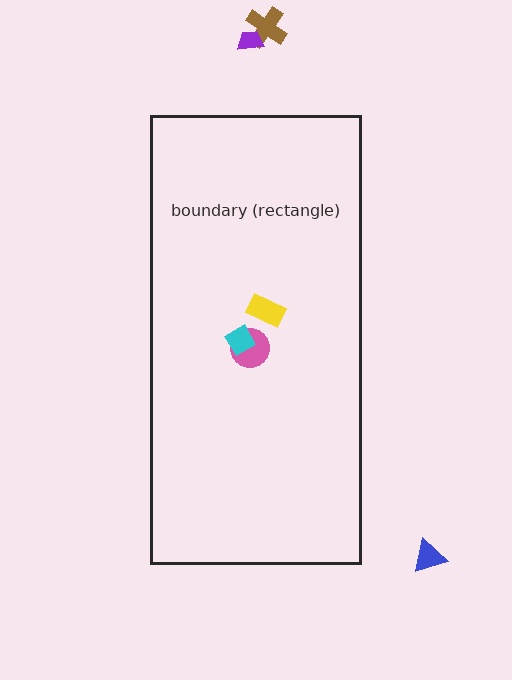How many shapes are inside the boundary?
3 inside, 3 outside.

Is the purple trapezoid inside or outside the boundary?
Outside.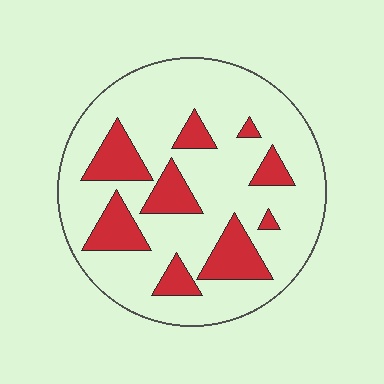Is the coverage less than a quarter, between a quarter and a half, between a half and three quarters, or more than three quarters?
Less than a quarter.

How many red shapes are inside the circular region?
9.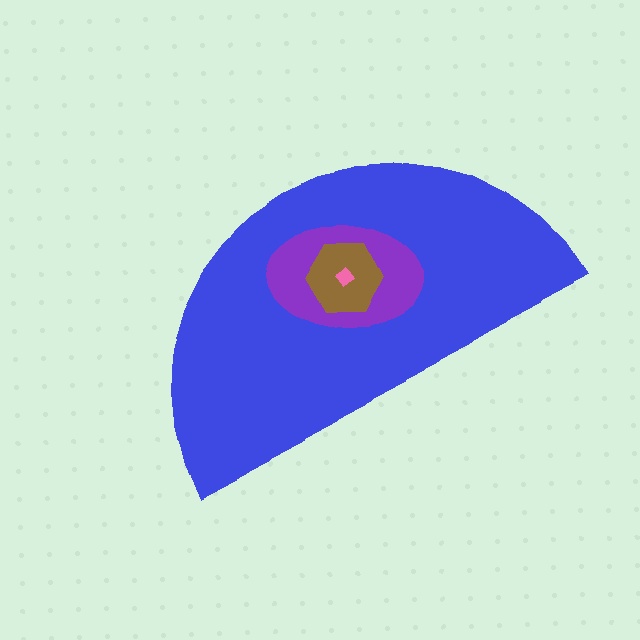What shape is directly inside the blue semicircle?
The purple ellipse.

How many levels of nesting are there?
4.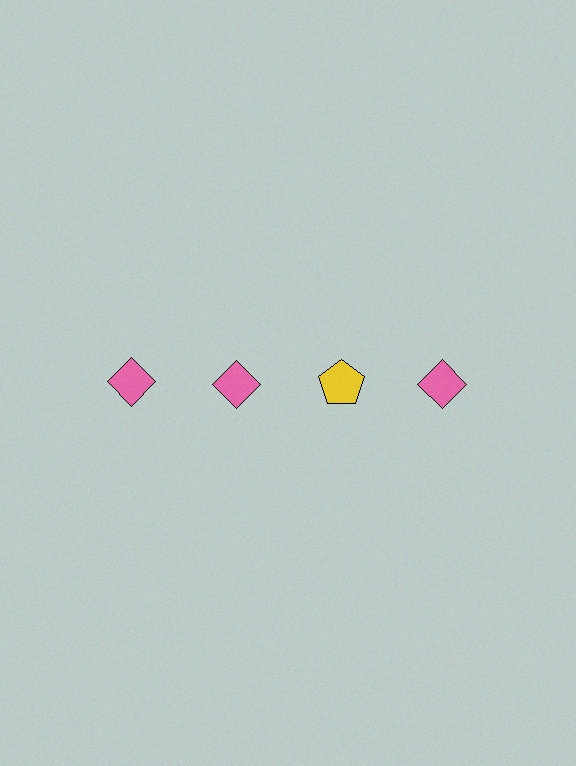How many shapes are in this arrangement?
There are 4 shapes arranged in a grid pattern.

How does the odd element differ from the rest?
It differs in both color (yellow instead of pink) and shape (pentagon instead of diamond).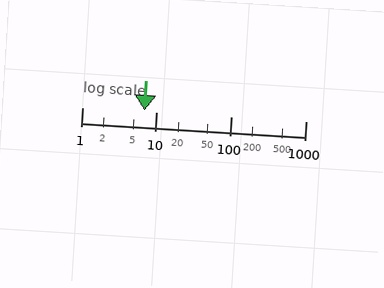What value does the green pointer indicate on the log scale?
The pointer indicates approximately 6.9.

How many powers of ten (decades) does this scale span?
The scale spans 3 decades, from 1 to 1000.